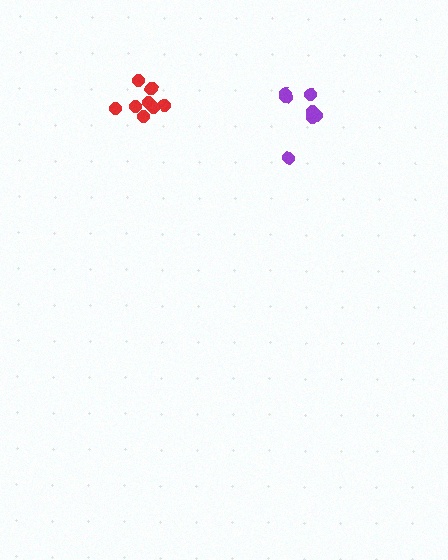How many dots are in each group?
Group 1: 7 dots, Group 2: 8 dots (15 total).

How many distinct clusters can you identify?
There are 2 distinct clusters.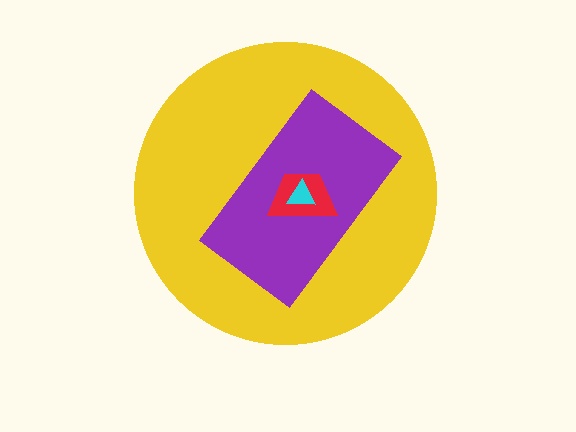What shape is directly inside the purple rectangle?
The red trapezoid.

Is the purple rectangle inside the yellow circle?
Yes.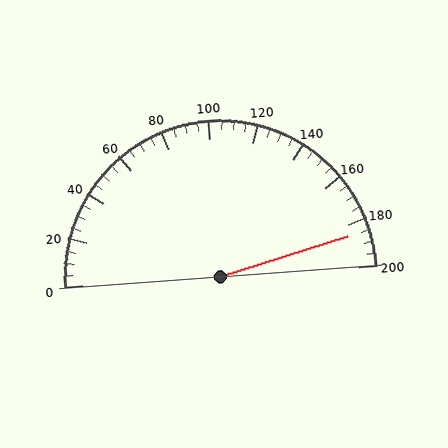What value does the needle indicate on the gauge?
The needle indicates approximately 185.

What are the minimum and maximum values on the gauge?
The gauge ranges from 0 to 200.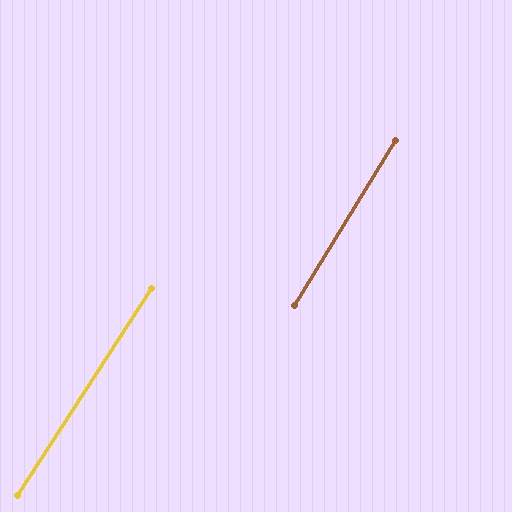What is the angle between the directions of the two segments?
Approximately 2 degrees.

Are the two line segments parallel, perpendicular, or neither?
Parallel — their directions differ by only 1.7°.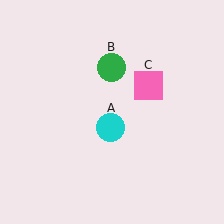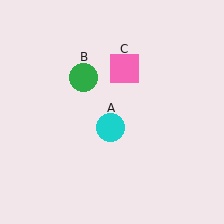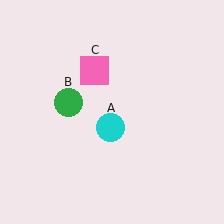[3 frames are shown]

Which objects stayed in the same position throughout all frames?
Cyan circle (object A) remained stationary.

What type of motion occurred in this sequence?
The green circle (object B), pink square (object C) rotated counterclockwise around the center of the scene.